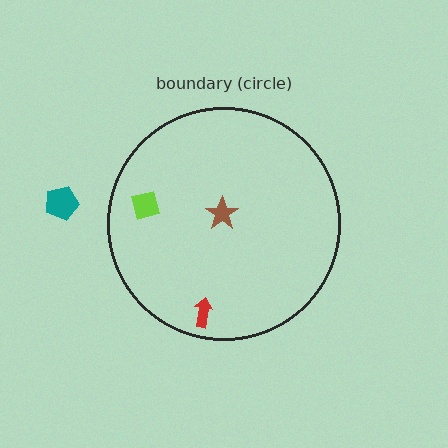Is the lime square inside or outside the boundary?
Inside.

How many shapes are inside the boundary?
3 inside, 1 outside.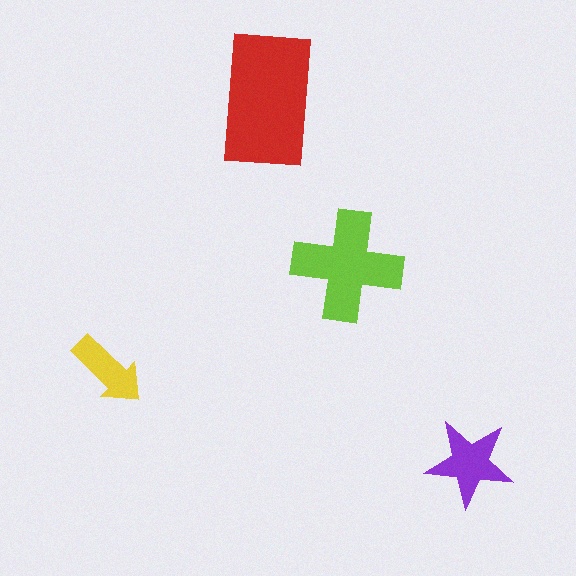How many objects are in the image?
There are 4 objects in the image.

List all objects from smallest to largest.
The yellow arrow, the purple star, the lime cross, the red rectangle.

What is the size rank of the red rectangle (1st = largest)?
1st.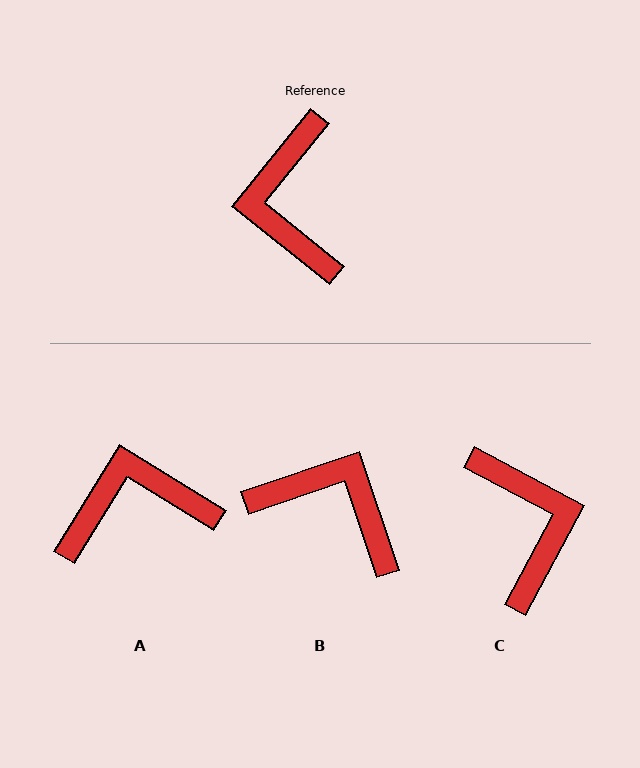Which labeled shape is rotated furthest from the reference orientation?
C, about 169 degrees away.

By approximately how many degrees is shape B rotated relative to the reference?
Approximately 122 degrees clockwise.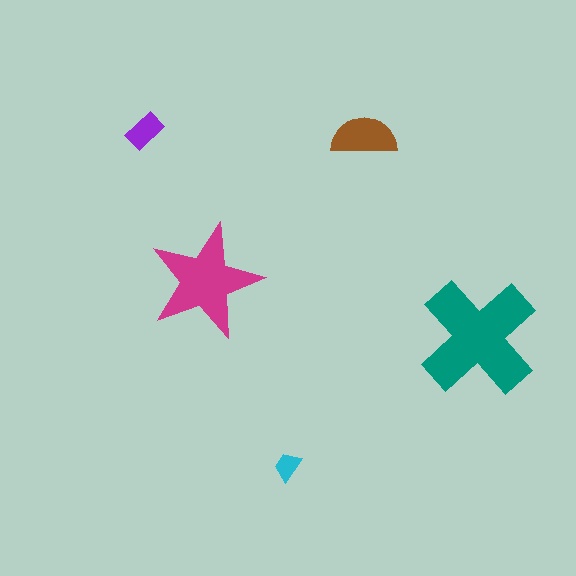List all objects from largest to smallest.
The teal cross, the magenta star, the brown semicircle, the purple rectangle, the cyan trapezoid.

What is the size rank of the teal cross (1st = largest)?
1st.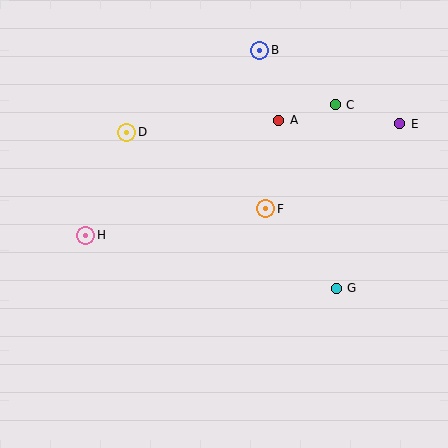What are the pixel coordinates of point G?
Point G is at (336, 288).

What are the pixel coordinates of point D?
Point D is at (127, 132).